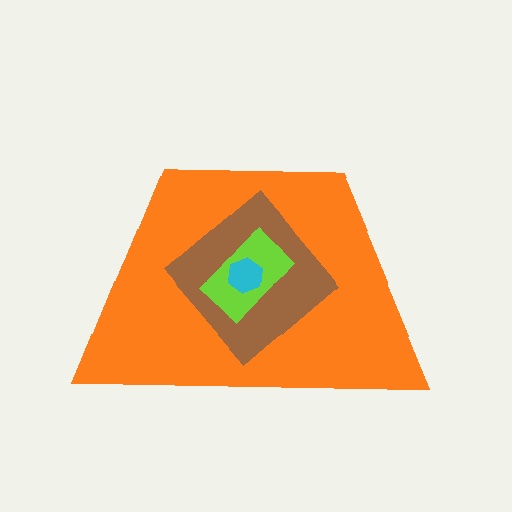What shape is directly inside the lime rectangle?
The cyan hexagon.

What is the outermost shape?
The orange trapezoid.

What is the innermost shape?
The cyan hexagon.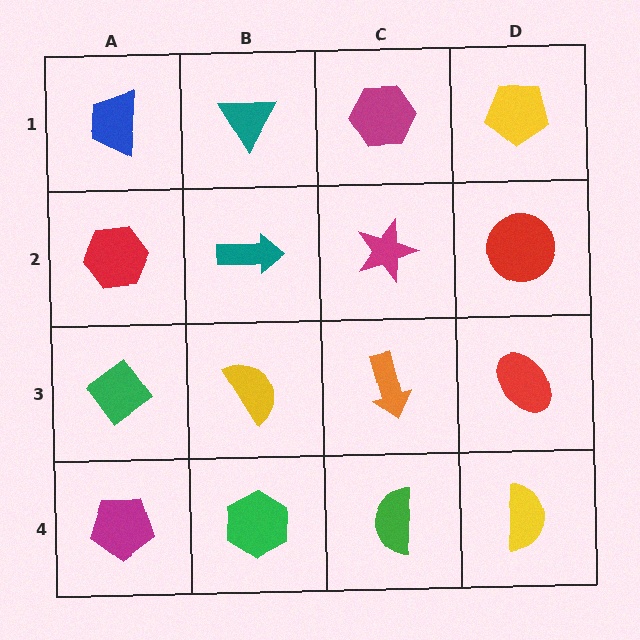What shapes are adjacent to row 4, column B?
A yellow semicircle (row 3, column B), a magenta pentagon (row 4, column A), a green semicircle (row 4, column C).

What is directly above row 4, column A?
A green diamond.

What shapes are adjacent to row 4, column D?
A red ellipse (row 3, column D), a green semicircle (row 4, column C).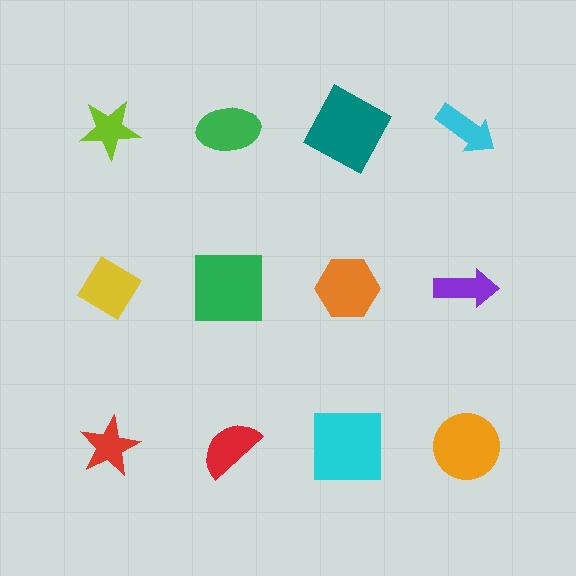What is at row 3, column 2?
A red semicircle.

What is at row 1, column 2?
A green ellipse.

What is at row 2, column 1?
A yellow diamond.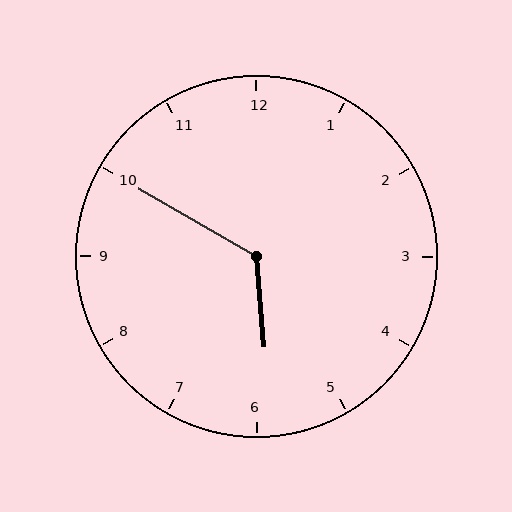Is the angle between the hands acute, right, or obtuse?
It is obtuse.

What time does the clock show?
5:50.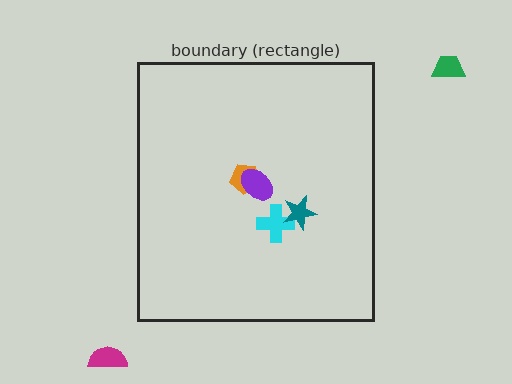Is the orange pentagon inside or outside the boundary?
Inside.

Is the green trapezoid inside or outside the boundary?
Outside.